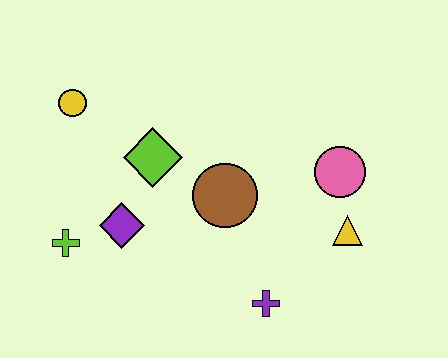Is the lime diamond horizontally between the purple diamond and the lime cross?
No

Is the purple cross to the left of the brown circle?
No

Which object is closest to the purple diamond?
The lime cross is closest to the purple diamond.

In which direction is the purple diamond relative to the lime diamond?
The purple diamond is below the lime diamond.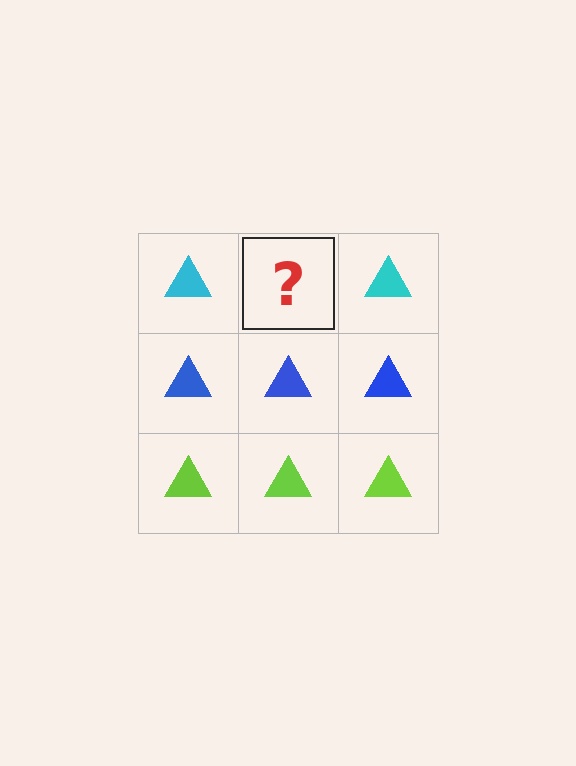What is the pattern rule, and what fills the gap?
The rule is that each row has a consistent color. The gap should be filled with a cyan triangle.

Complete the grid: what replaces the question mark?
The question mark should be replaced with a cyan triangle.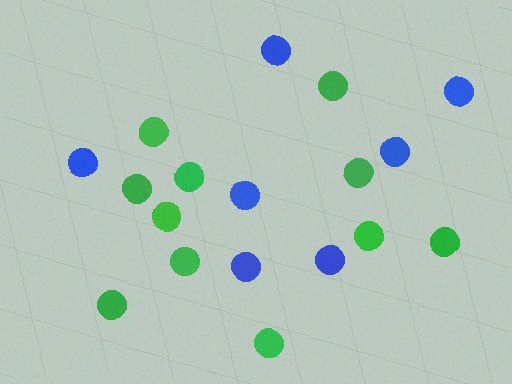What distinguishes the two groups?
There are 2 groups: one group of green circles (11) and one group of blue circles (7).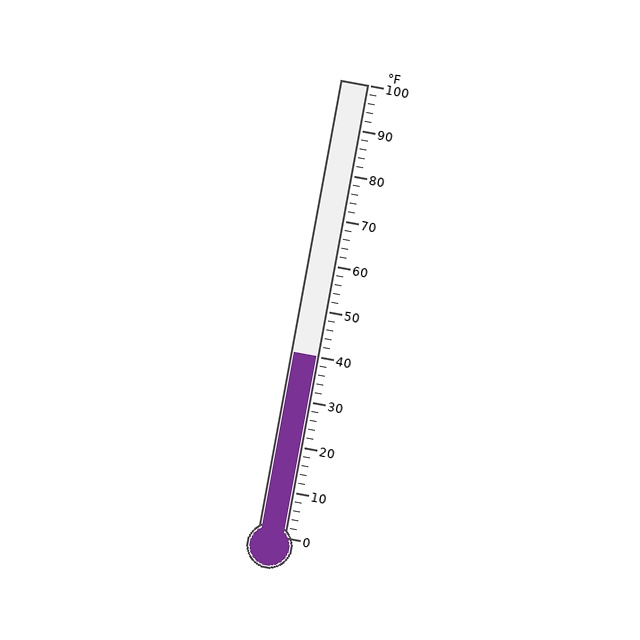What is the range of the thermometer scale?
The thermometer scale ranges from 0°F to 100°F.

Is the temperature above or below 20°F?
The temperature is above 20°F.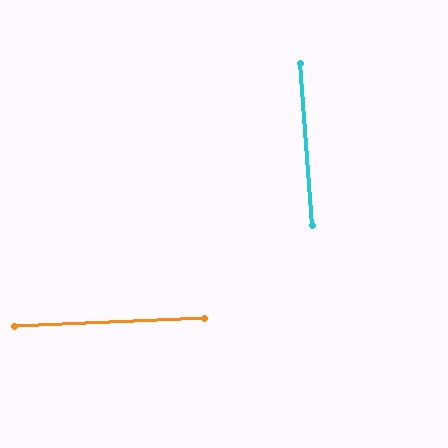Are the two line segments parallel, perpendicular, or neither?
Perpendicular — they meet at approximately 88°.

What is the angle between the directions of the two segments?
Approximately 88 degrees.